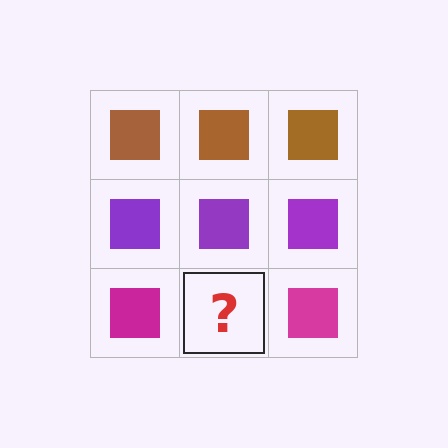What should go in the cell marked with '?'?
The missing cell should contain a magenta square.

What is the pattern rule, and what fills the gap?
The rule is that each row has a consistent color. The gap should be filled with a magenta square.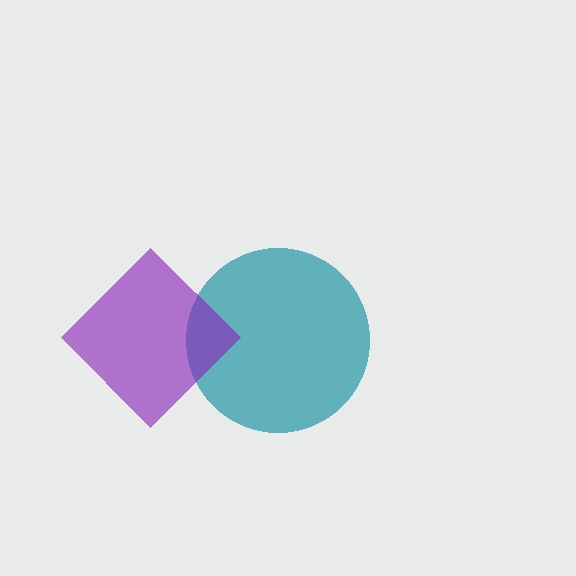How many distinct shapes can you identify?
There are 2 distinct shapes: a teal circle, a purple diamond.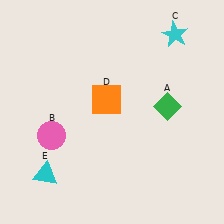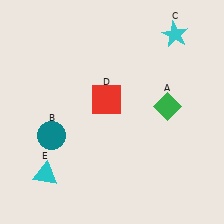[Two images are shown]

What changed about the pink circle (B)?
In Image 1, B is pink. In Image 2, it changed to teal.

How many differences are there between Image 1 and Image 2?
There are 2 differences between the two images.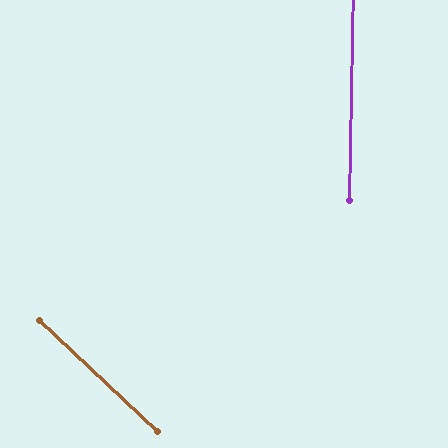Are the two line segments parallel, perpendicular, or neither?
Neither parallel nor perpendicular — they differ by about 48°.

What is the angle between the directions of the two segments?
Approximately 48 degrees.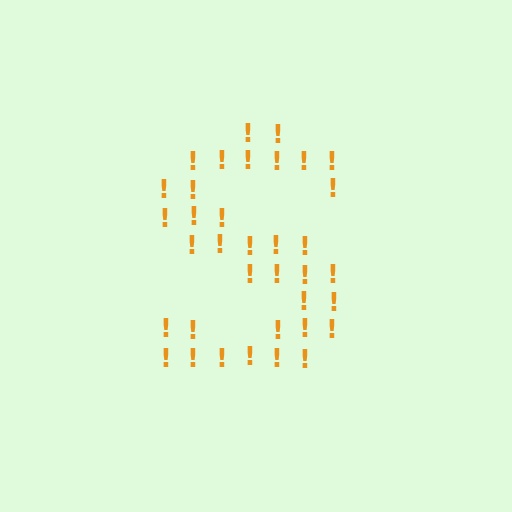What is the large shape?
The large shape is the letter S.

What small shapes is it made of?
It is made of small exclamation marks.